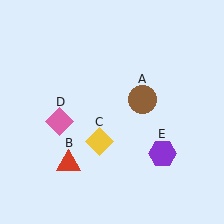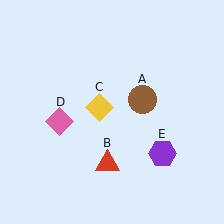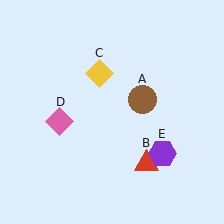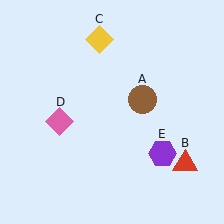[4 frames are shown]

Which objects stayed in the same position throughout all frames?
Brown circle (object A) and pink diamond (object D) and purple hexagon (object E) remained stationary.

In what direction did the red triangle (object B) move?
The red triangle (object B) moved right.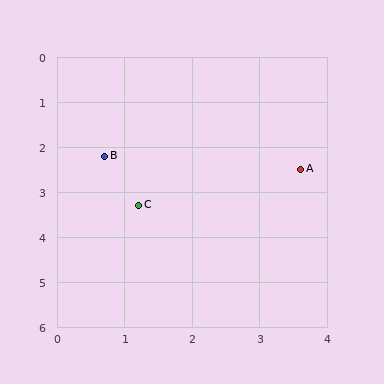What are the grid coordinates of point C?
Point C is at approximately (1.2, 3.3).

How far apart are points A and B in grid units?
Points A and B are about 2.9 grid units apart.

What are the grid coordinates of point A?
Point A is at approximately (3.6, 2.5).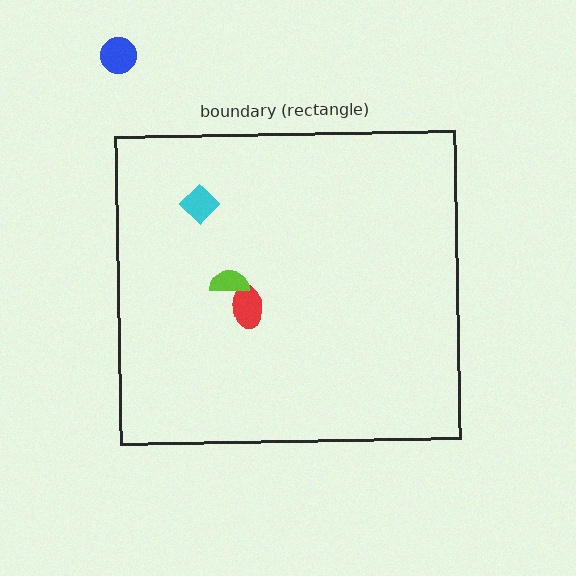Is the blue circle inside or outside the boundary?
Outside.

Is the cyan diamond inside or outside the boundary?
Inside.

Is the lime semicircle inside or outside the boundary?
Inside.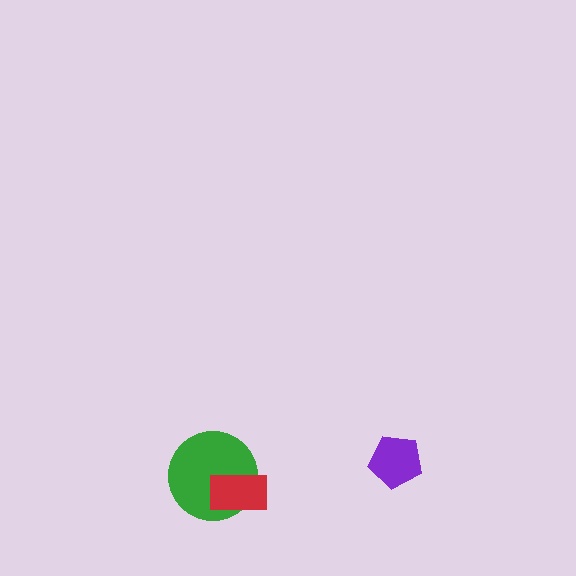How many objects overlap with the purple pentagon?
0 objects overlap with the purple pentagon.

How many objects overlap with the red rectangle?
1 object overlaps with the red rectangle.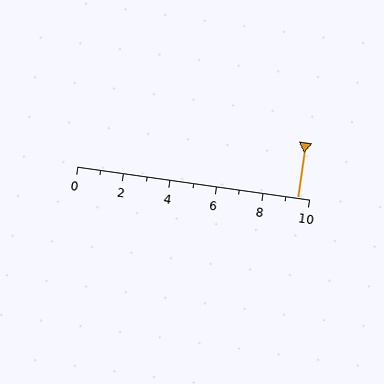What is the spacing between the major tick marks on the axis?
The major ticks are spaced 2 apart.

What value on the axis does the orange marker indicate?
The marker indicates approximately 9.5.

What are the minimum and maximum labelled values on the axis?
The axis runs from 0 to 10.